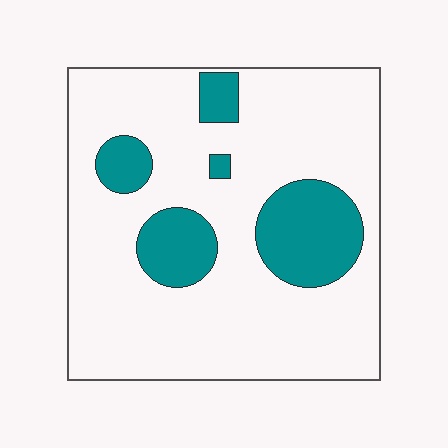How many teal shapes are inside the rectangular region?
5.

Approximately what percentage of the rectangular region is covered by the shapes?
Approximately 20%.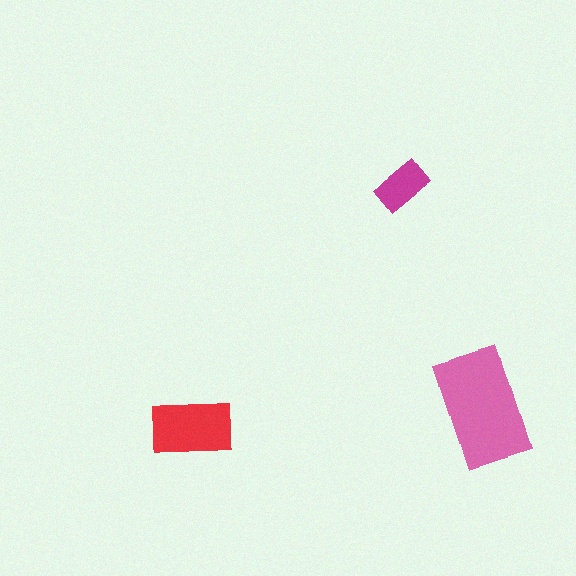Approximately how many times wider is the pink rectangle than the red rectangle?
About 1.5 times wider.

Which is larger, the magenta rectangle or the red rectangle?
The red one.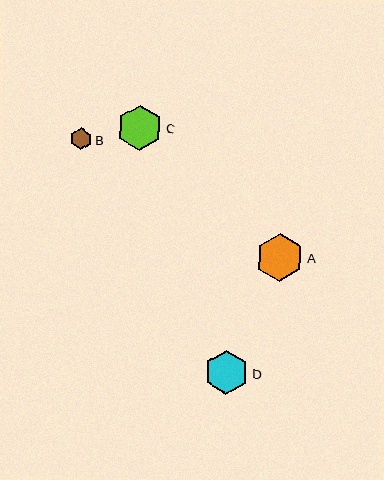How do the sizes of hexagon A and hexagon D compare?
Hexagon A and hexagon D are approximately the same size.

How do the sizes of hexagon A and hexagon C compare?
Hexagon A and hexagon C are approximately the same size.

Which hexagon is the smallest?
Hexagon B is the smallest with a size of approximately 22 pixels.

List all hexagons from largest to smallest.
From largest to smallest: A, C, D, B.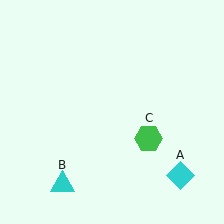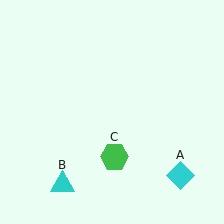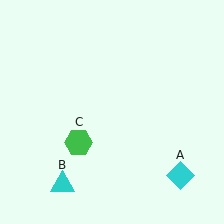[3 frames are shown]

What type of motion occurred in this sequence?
The green hexagon (object C) rotated clockwise around the center of the scene.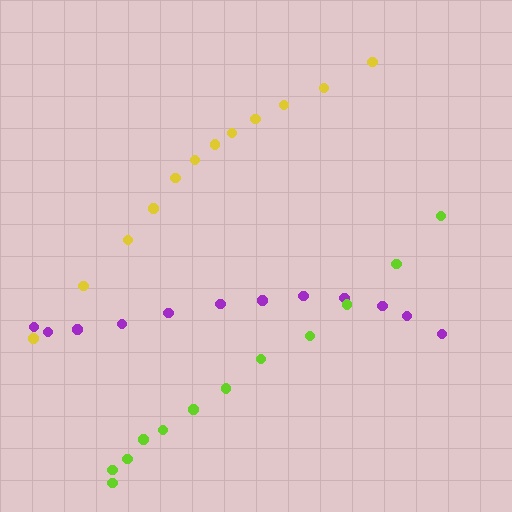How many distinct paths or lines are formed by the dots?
There are 3 distinct paths.